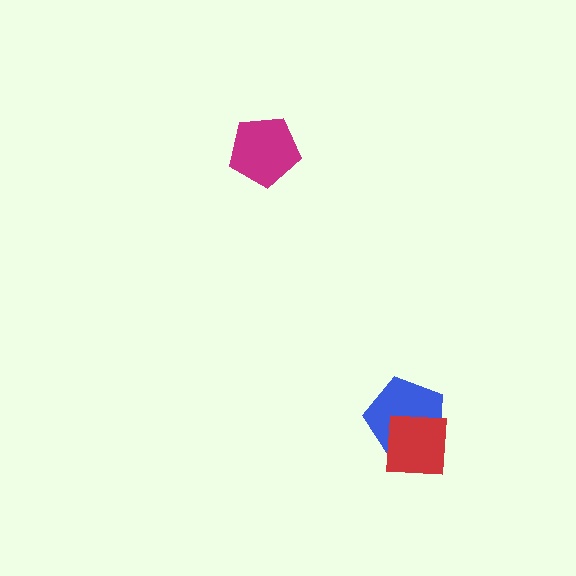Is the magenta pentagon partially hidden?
No, no other shape covers it.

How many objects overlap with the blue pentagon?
1 object overlaps with the blue pentagon.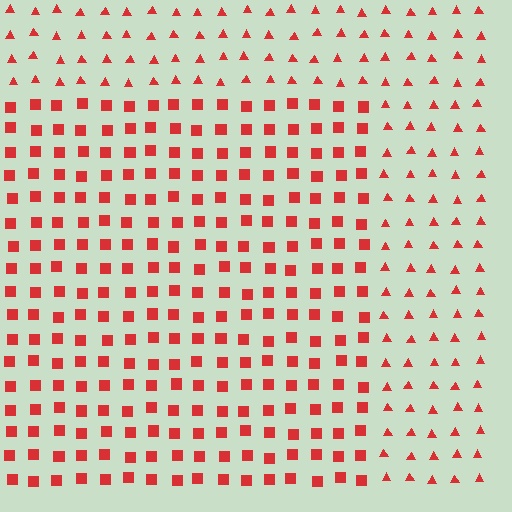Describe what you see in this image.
The image is filled with small red elements arranged in a uniform grid. A rectangle-shaped region contains squares, while the surrounding area contains triangles. The boundary is defined purely by the change in element shape.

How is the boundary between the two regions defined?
The boundary is defined by a change in element shape: squares inside vs. triangles outside. All elements share the same color and spacing.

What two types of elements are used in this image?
The image uses squares inside the rectangle region and triangles outside it.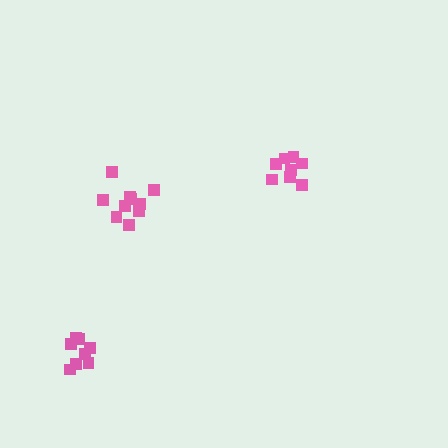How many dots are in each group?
Group 1: 8 dots, Group 2: 8 dots, Group 3: 10 dots (26 total).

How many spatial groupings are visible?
There are 3 spatial groupings.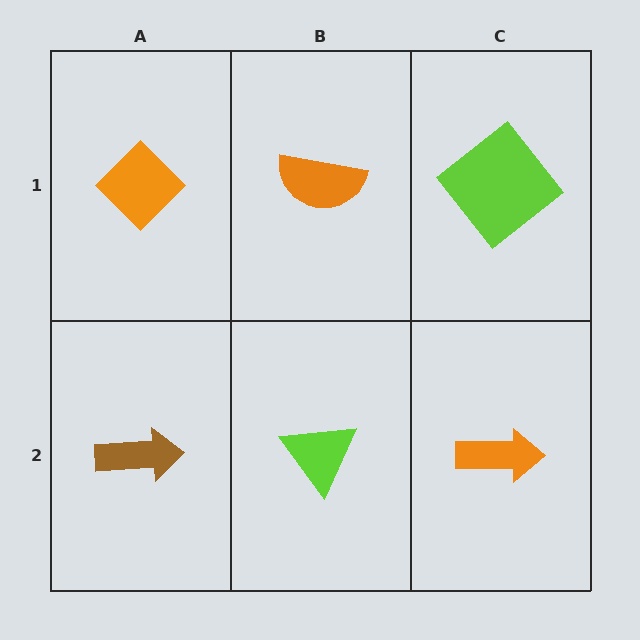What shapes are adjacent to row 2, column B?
An orange semicircle (row 1, column B), a brown arrow (row 2, column A), an orange arrow (row 2, column C).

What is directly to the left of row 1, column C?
An orange semicircle.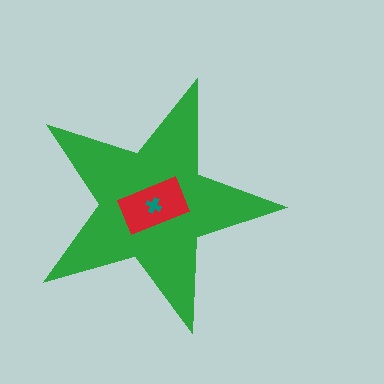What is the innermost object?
The teal cross.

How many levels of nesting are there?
3.